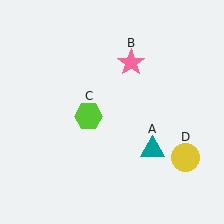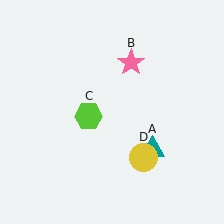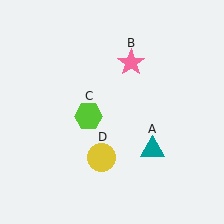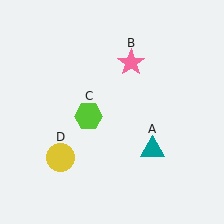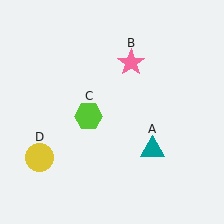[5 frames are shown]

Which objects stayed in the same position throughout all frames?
Teal triangle (object A) and pink star (object B) and lime hexagon (object C) remained stationary.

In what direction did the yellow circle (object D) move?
The yellow circle (object D) moved left.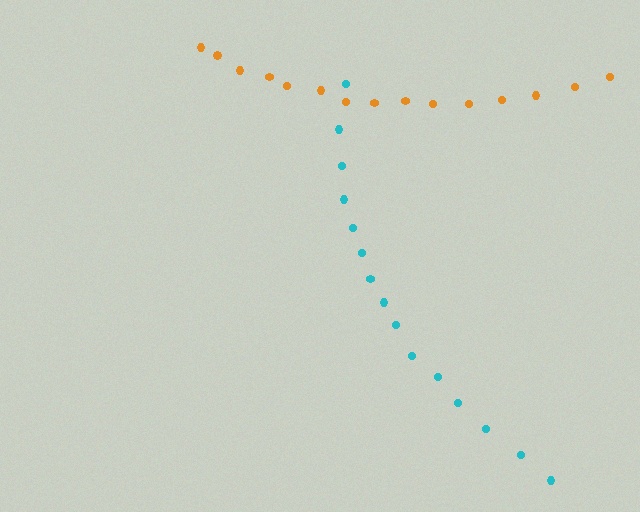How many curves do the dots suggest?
There are 2 distinct paths.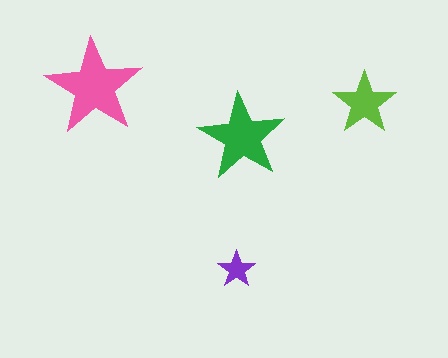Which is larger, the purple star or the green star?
The green one.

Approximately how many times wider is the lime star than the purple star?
About 1.5 times wider.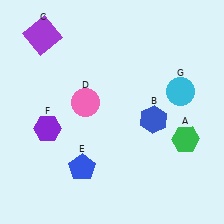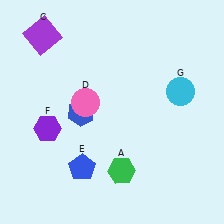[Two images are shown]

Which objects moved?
The objects that moved are: the green hexagon (A), the blue hexagon (B).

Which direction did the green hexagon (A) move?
The green hexagon (A) moved left.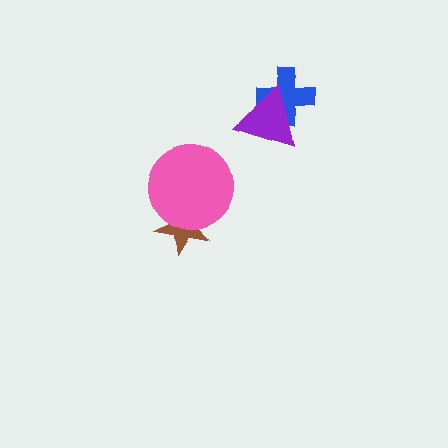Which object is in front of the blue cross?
The purple triangle is in front of the blue cross.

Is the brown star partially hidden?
Yes, it is partially covered by another shape.